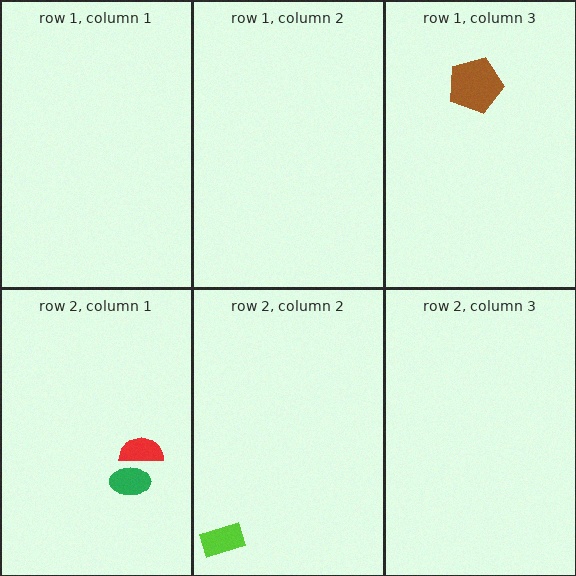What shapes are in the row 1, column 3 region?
The brown pentagon.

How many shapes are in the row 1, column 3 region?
1.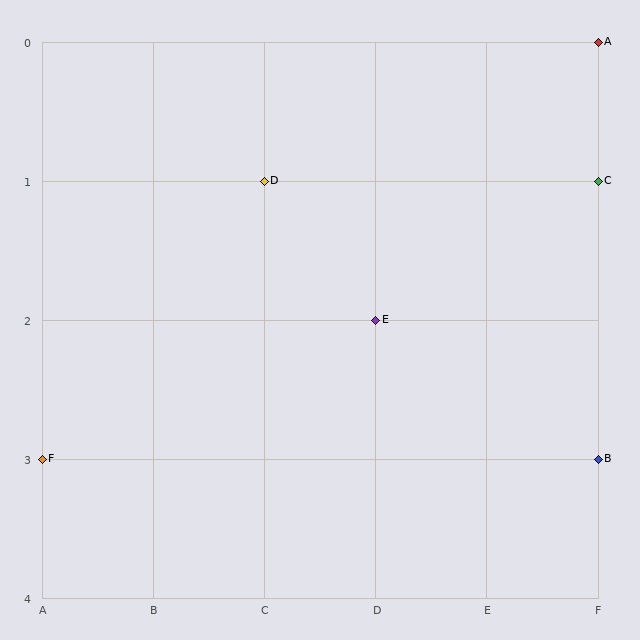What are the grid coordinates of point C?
Point C is at grid coordinates (F, 1).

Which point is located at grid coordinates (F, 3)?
Point B is at (F, 3).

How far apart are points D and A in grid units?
Points D and A are 3 columns and 1 row apart (about 3.2 grid units diagonally).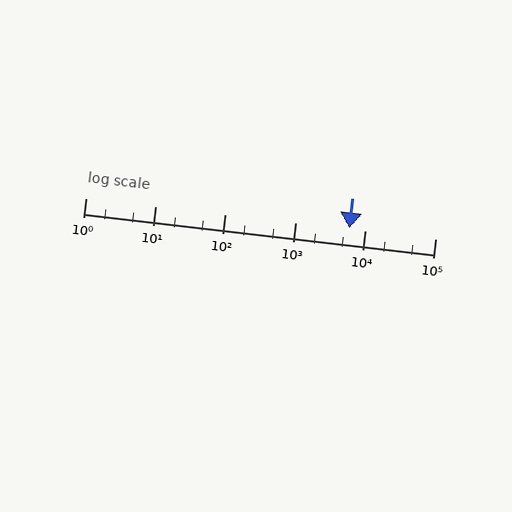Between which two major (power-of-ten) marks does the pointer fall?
The pointer is between 1000 and 10000.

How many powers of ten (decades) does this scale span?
The scale spans 5 decades, from 1 to 100000.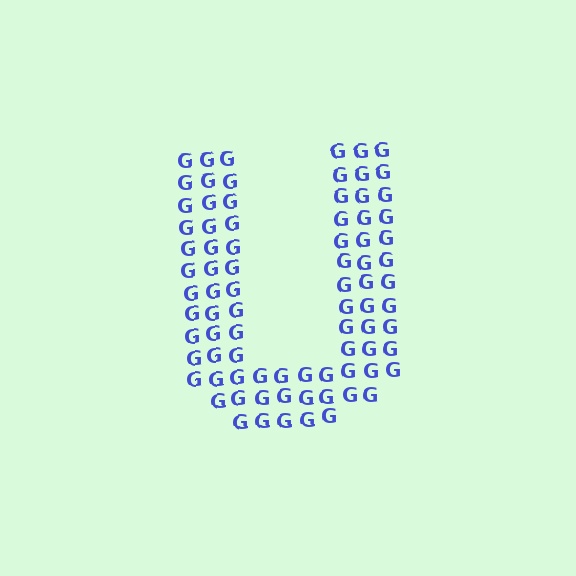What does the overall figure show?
The overall figure shows the letter U.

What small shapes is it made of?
It is made of small letter G's.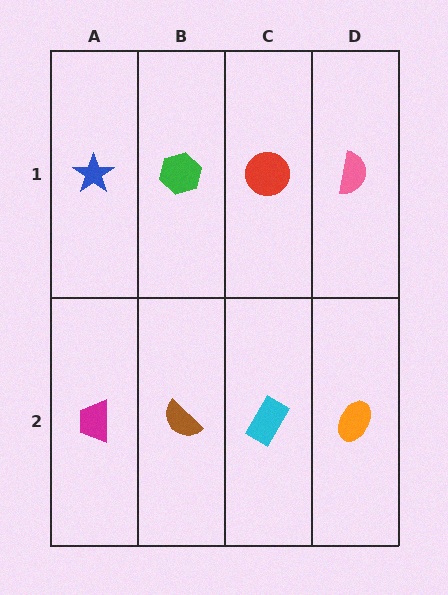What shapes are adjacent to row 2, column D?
A pink semicircle (row 1, column D), a cyan rectangle (row 2, column C).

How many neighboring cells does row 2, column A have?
2.